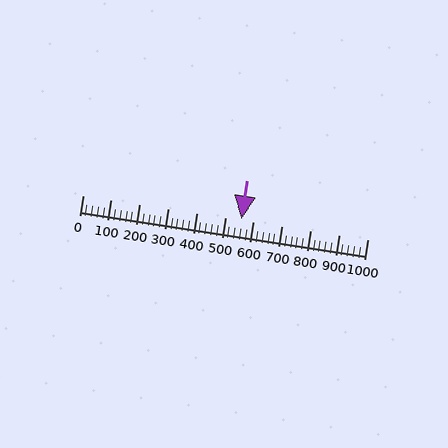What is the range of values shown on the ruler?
The ruler shows values from 0 to 1000.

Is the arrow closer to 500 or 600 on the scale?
The arrow is closer to 600.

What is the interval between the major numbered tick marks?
The major tick marks are spaced 100 units apart.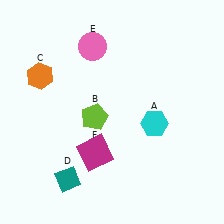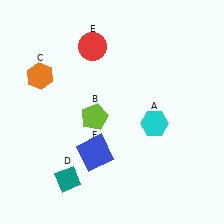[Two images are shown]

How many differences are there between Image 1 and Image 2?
There are 2 differences between the two images.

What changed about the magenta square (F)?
In Image 1, F is magenta. In Image 2, it changed to blue.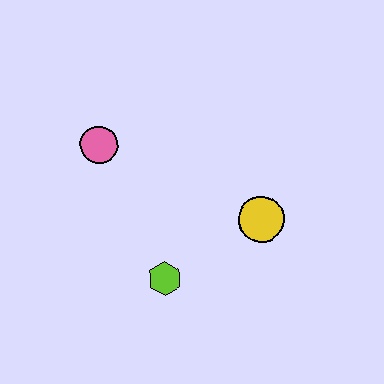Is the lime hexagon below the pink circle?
Yes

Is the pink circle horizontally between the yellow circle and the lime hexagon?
No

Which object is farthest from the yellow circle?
The pink circle is farthest from the yellow circle.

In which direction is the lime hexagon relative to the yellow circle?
The lime hexagon is to the left of the yellow circle.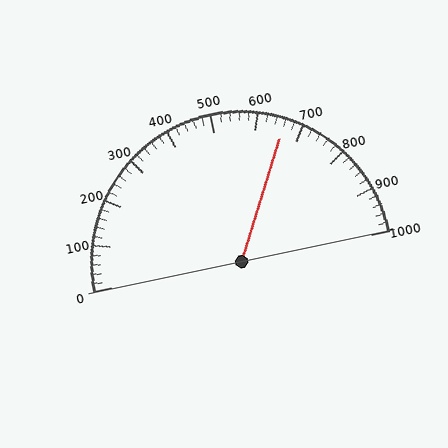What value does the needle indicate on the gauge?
The needle indicates approximately 660.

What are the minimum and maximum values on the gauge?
The gauge ranges from 0 to 1000.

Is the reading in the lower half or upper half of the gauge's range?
The reading is in the upper half of the range (0 to 1000).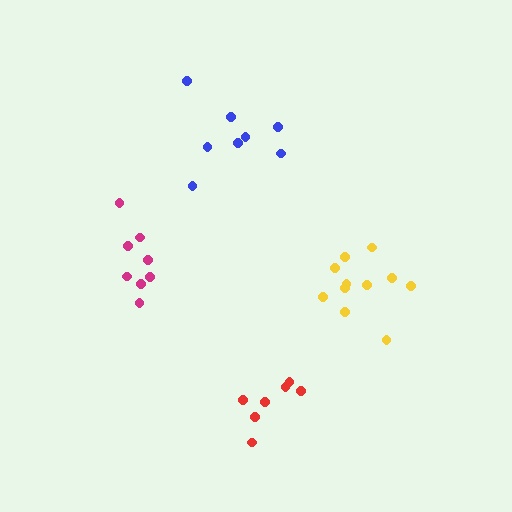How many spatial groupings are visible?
There are 4 spatial groupings.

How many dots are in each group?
Group 1: 8 dots, Group 2: 11 dots, Group 3: 7 dots, Group 4: 8 dots (34 total).